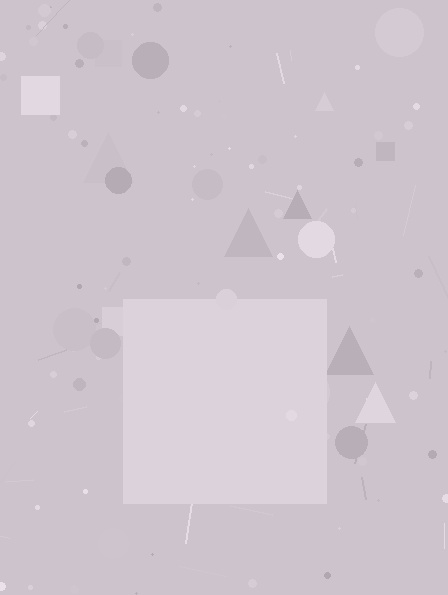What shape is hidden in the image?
A square is hidden in the image.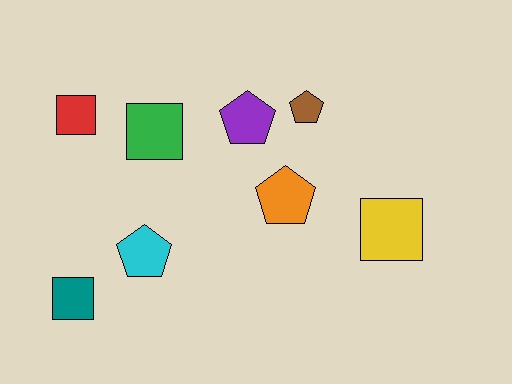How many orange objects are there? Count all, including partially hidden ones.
There is 1 orange object.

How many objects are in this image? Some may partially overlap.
There are 8 objects.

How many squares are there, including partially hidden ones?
There are 4 squares.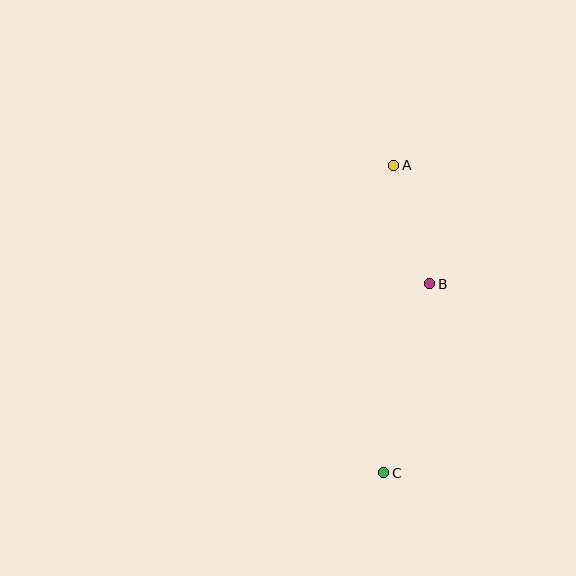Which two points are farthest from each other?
Points A and C are farthest from each other.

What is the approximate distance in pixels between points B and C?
The distance between B and C is approximately 195 pixels.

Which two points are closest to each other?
Points A and B are closest to each other.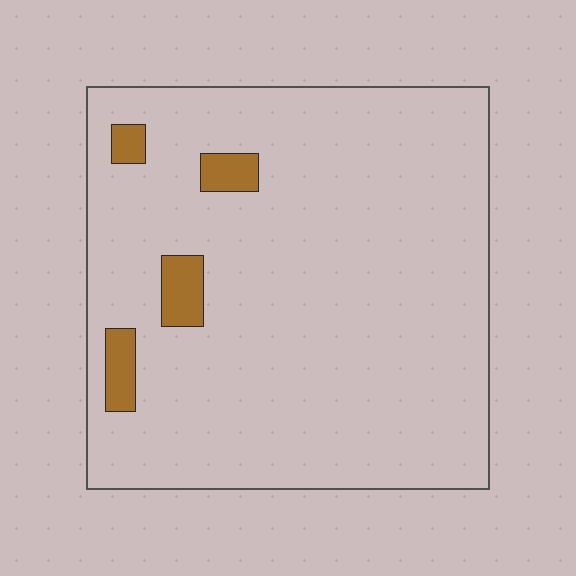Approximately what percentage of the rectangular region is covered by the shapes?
Approximately 5%.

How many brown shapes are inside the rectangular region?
4.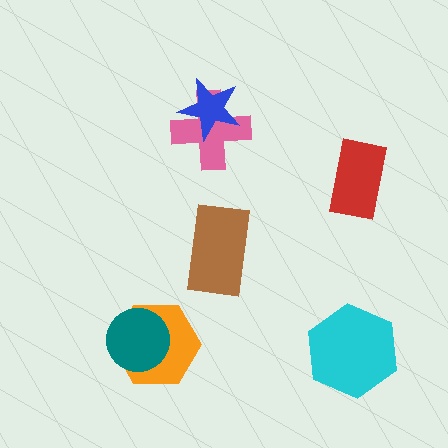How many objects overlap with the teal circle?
1 object overlaps with the teal circle.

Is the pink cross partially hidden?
Yes, it is partially covered by another shape.